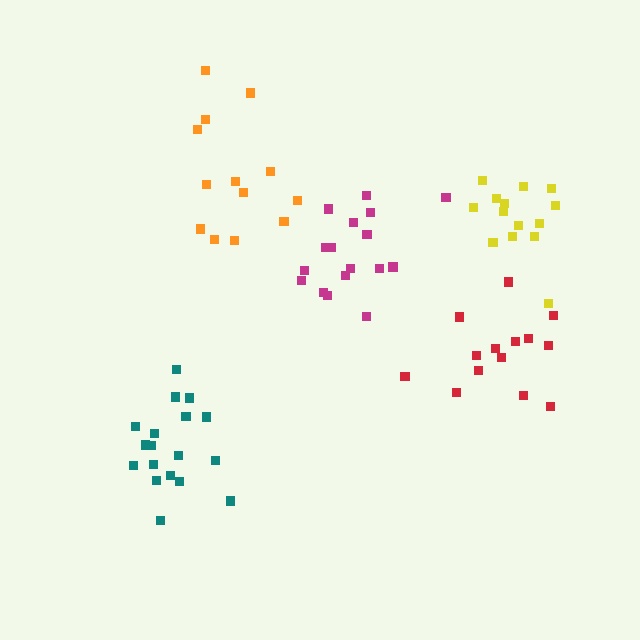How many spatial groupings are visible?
There are 5 spatial groupings.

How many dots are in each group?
Group 1: 17 dots, Group 2: 13 dots, Group 3: 18 dots, Group 4: 14 dots, Group 5: 15 dots (77 total).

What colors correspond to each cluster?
The clusters are colored: magenta, orange, teal, yellow, red.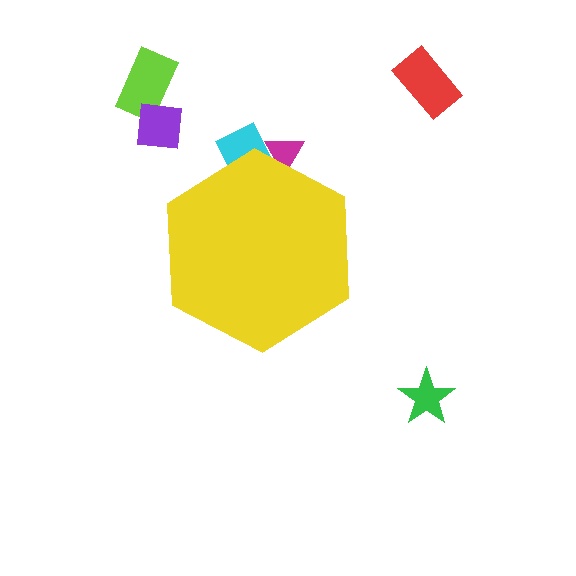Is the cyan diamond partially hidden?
Yes, the cyan diamond is partially hidden behind the yellow hexagon.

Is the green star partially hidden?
No, the green star is fully visible.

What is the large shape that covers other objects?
A yellow hexagon.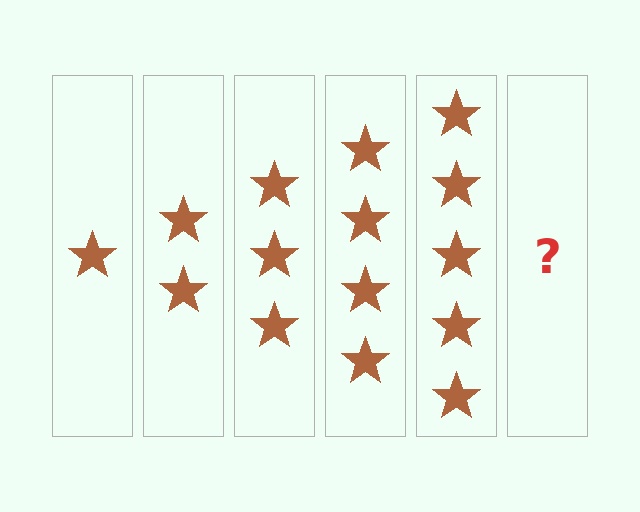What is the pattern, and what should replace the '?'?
The pattern is that each step adds one more star. The '?' should be 6 stars.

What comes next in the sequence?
The next element should be 6 stars.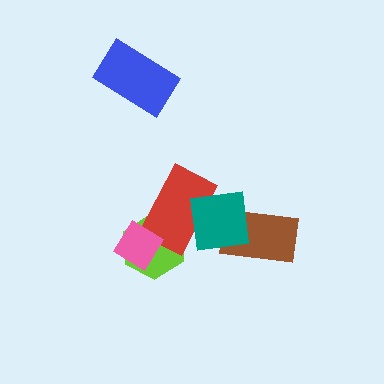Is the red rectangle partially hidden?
Yes, it is partially covered by another shape.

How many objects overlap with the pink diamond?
2 objects overlap with the pink diamond.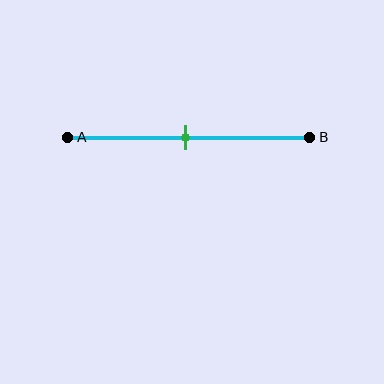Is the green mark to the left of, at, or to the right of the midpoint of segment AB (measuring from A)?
The green mark is approximately at the midpoint of segment AB.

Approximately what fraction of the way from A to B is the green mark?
The green mark is approximately 50% of the way from A to B.